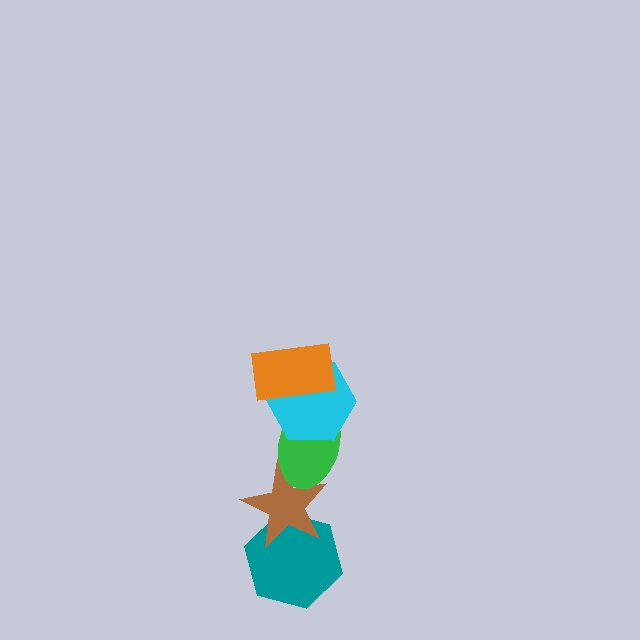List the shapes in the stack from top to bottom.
From top to bottom: the orange rectangle, the cyan hexagon, the green ellipse, the brown star, the teal hexagon.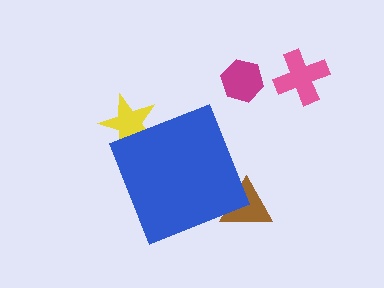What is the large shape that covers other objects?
A blue diamond.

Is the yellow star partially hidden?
Yes, the yellow star is partially hidden behind the blue diamond.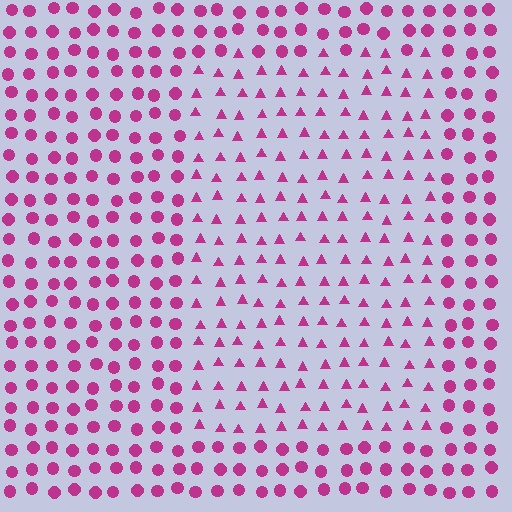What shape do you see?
I see a rectangle.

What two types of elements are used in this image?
The image uses triangles inside the rectangle region and circles outside it.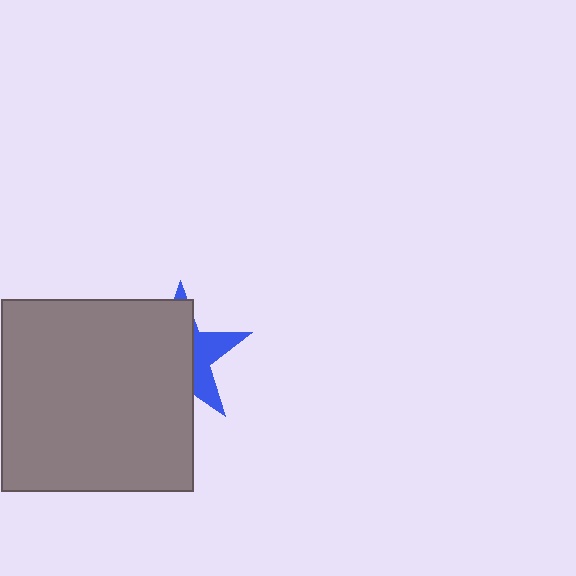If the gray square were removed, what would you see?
You would see the complete blue star.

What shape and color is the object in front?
The object in front is a gray square.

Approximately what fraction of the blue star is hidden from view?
Roughly 65% of the blue star is hidden behind the gray square.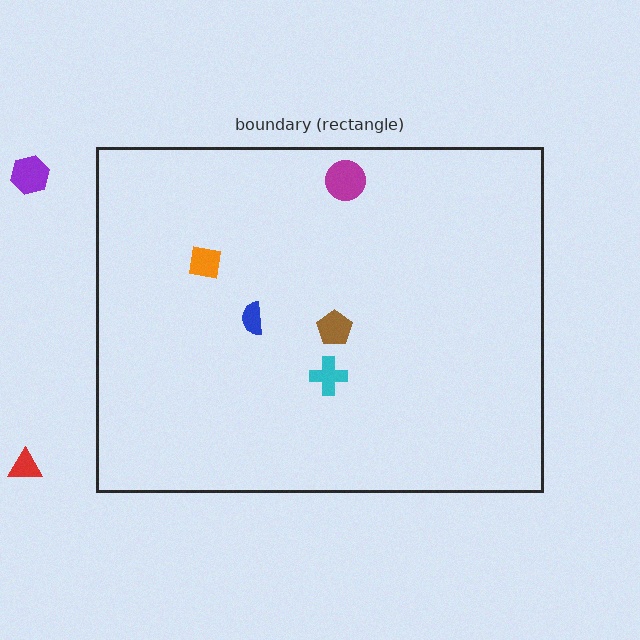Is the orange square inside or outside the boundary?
Inside.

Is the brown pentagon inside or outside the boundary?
Inside.